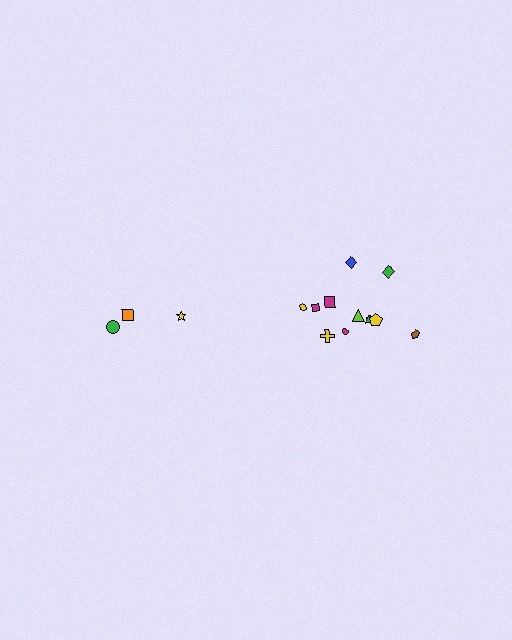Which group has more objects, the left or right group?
The right group.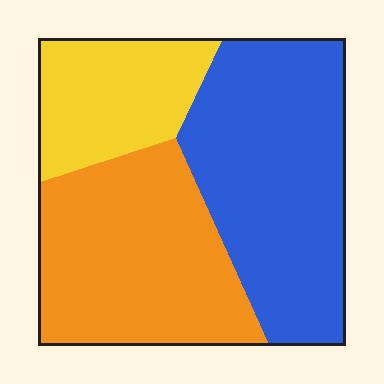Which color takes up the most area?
Blue, at roughly 40%.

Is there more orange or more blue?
Blue.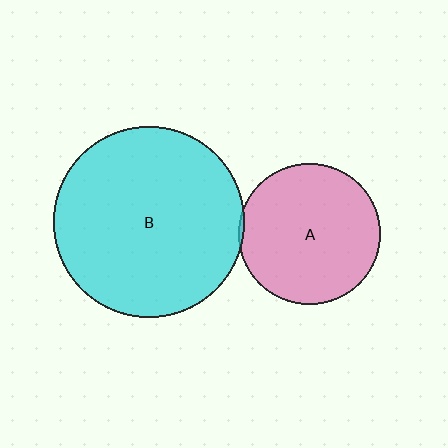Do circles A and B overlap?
Yes.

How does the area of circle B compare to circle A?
Approximately 1.8 times.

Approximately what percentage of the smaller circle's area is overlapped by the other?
Approximately 5%.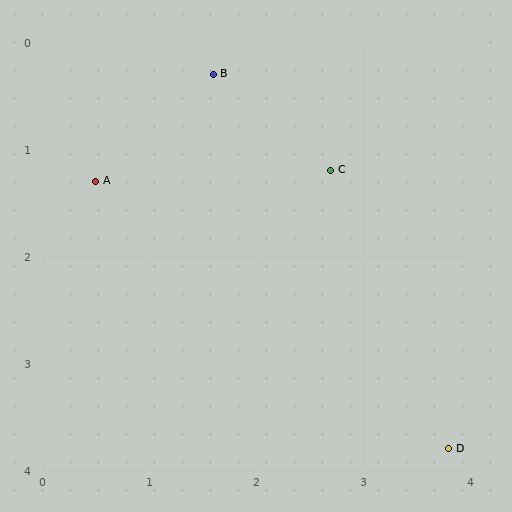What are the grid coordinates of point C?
Point C is at approximately (2.7, 1.2).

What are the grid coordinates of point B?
Point B is at approximately (1.6, 0.3).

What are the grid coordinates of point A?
Point A is at approximately (0.5, 1.3).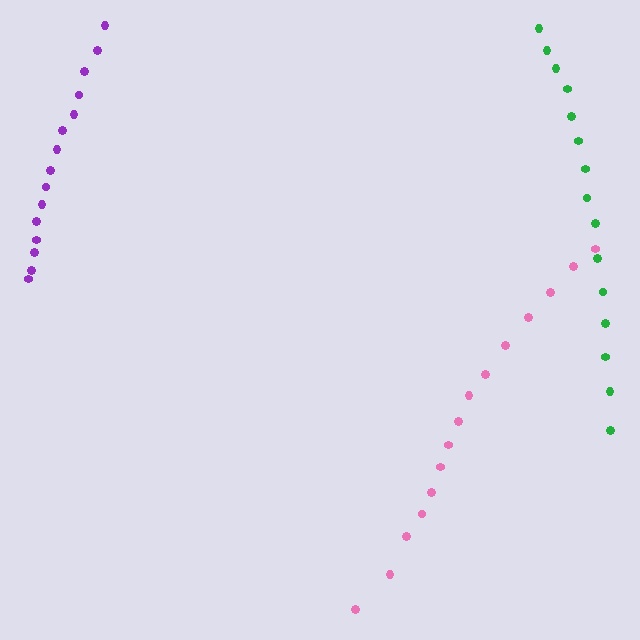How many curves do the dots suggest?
There are 3 distinct paths.